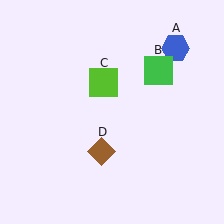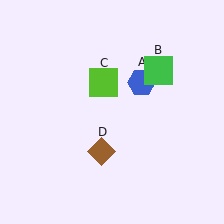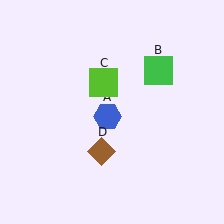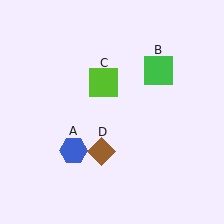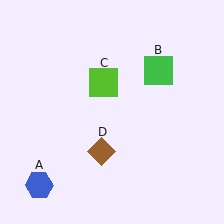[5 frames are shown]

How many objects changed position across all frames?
1 object changed position: blue hexagon (object A).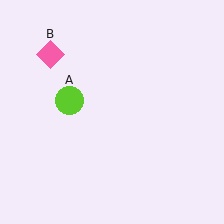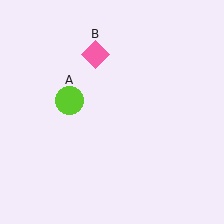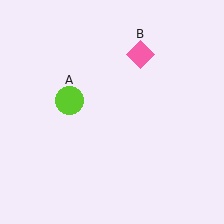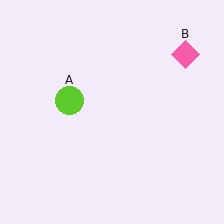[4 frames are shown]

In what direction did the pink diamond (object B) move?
The pink diamond (object B) moved right.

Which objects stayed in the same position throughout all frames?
Lime circle (object A) remained stationary.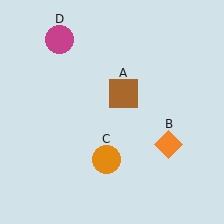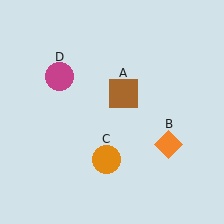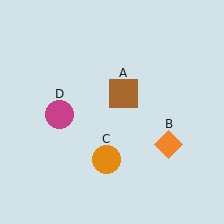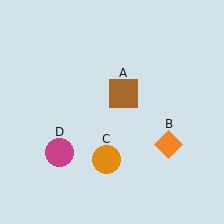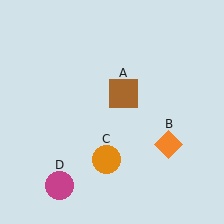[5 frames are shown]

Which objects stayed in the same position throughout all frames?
Brown square (object A) and orange diamond (object B) and orange circle (object C) remained stationary.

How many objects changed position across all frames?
1 object changed position: magenta circle (object D).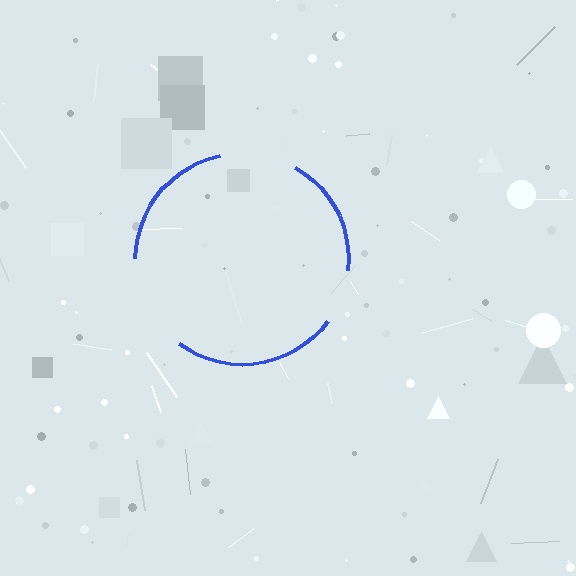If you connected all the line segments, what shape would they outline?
They would outline a circle.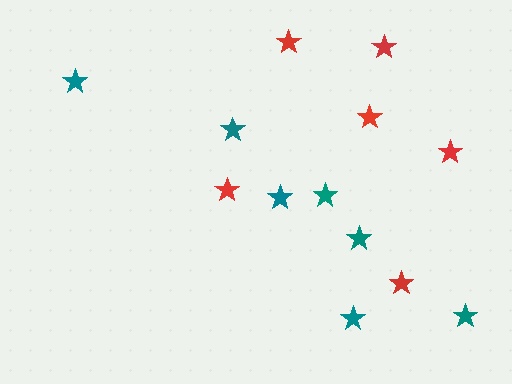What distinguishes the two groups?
There are 2 groups: one group of red stars (6) and one group of teal stars (7).